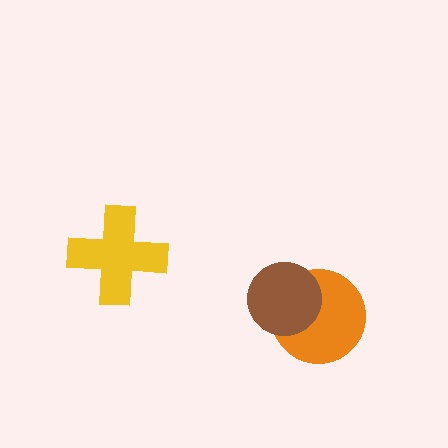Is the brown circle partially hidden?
No, no other shape covers it.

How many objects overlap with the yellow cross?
0 objects overlap with the yellow cross.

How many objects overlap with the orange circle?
1 object overlaps with the orange circle.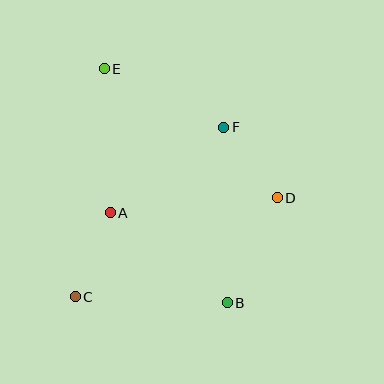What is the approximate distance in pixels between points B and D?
The distance between B and D is approximately 116 pixels.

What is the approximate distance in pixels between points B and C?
The distance between B and C is approximately 152 pixels.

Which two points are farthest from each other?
Points B and E are farthest from each other.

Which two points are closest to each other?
Points D and F are closest to each other.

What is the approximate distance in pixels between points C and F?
The distance between C and F is approximately 225 pixels.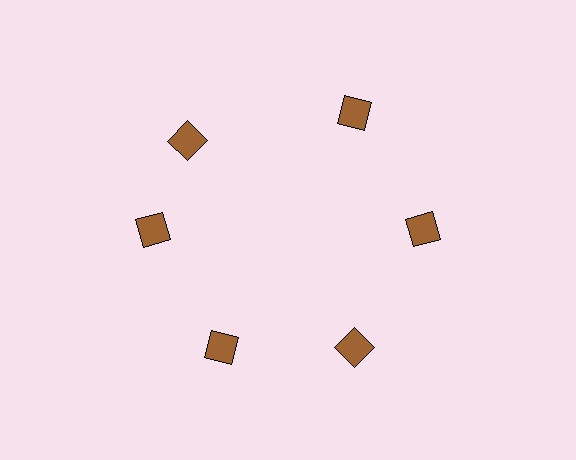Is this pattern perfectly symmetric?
No. The 6 brown diamonds are arranged in a ring, but one element near the 11 o'clock position is rotated out of alignment along the ring, breaking the 6-fold rotational symmetry.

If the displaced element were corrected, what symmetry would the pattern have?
It would have 6-fold rotational symmetry — the pattern would map onto itself every 60 degrees.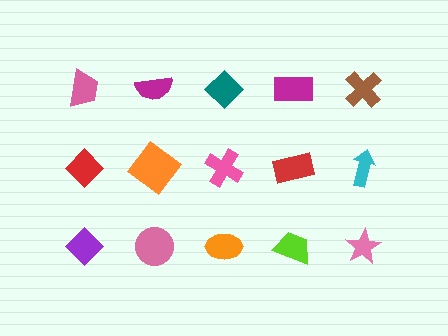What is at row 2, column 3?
A pink cross.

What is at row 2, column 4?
A red rectangle.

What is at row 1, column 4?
A magenta rectangle.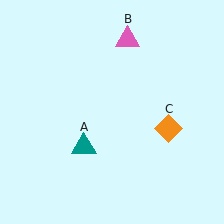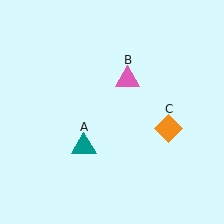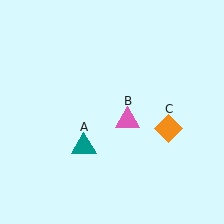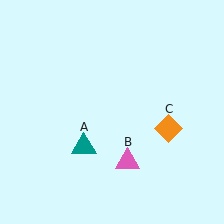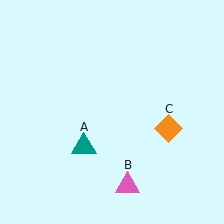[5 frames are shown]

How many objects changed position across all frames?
1 object changed position: pink triangle (object B).